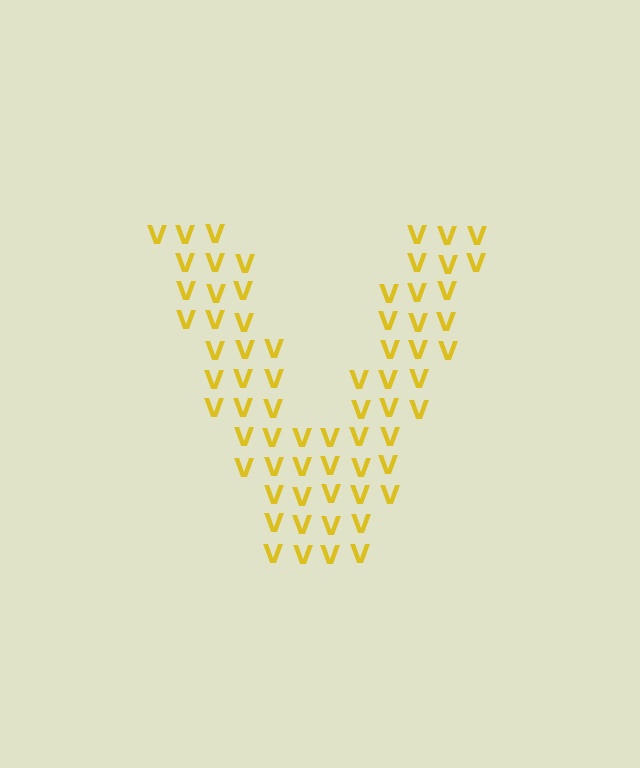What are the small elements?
The small elements are letter V's.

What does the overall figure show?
The overall figure shows the letter V.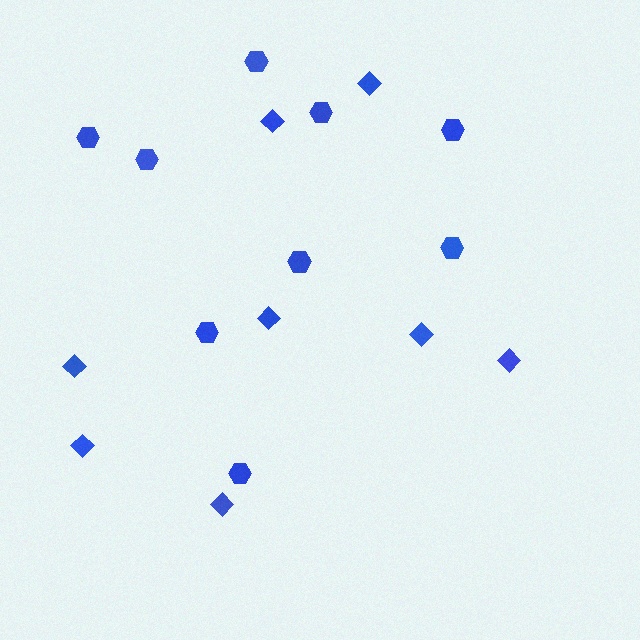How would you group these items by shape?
There are 2 groups: one group of diamonds (8) and one group of hexagons (9).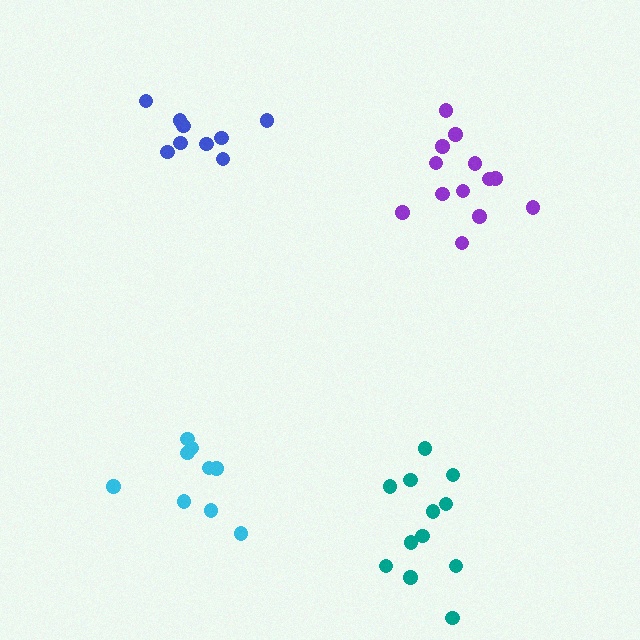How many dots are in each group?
Group 1: 9 dots, Group 2: 13 dots, Group 3: 9 dots, Group 4: 12 dots (43 total).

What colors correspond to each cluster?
The clusters are colored: cyan, purple, blue, teal.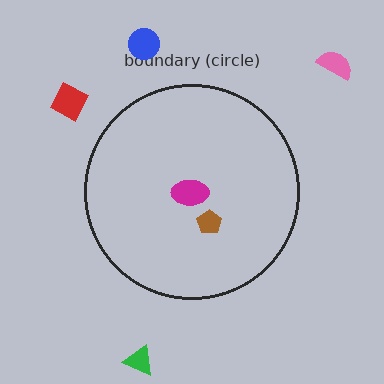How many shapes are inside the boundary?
2 inside, 4 outside.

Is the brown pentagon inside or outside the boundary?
Inside.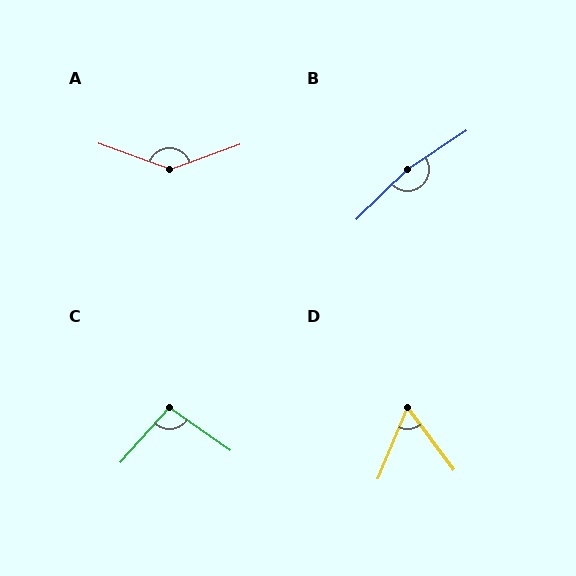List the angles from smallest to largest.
D (59°), C (97°), A (141°), B (169°).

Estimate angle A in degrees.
Approximately 141 degrees.